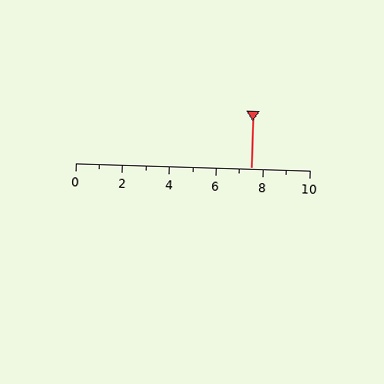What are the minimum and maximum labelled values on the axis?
The axis runs from 0 to 10.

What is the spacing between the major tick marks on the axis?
The major ticks are spaced 2 apart.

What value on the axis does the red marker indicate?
The marker indicates approximately 7.5.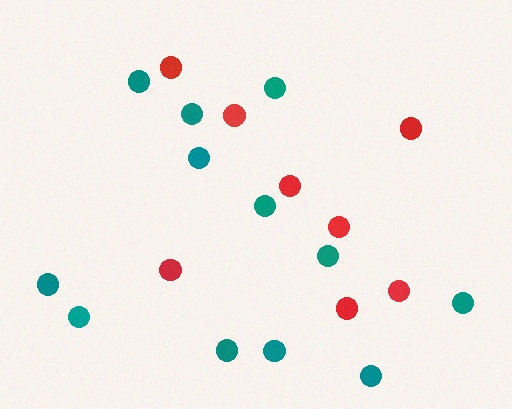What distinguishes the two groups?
There are 2 groups: one group of red circles (8) and one group of teal circles (12).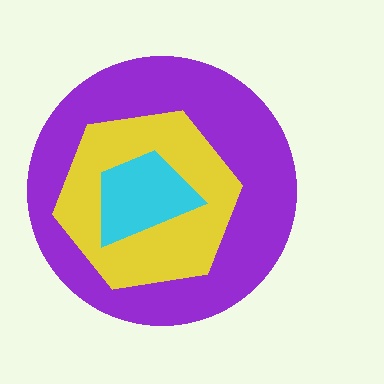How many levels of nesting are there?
3.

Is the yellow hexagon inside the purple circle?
Yes.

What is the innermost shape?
The cyan trapezoid.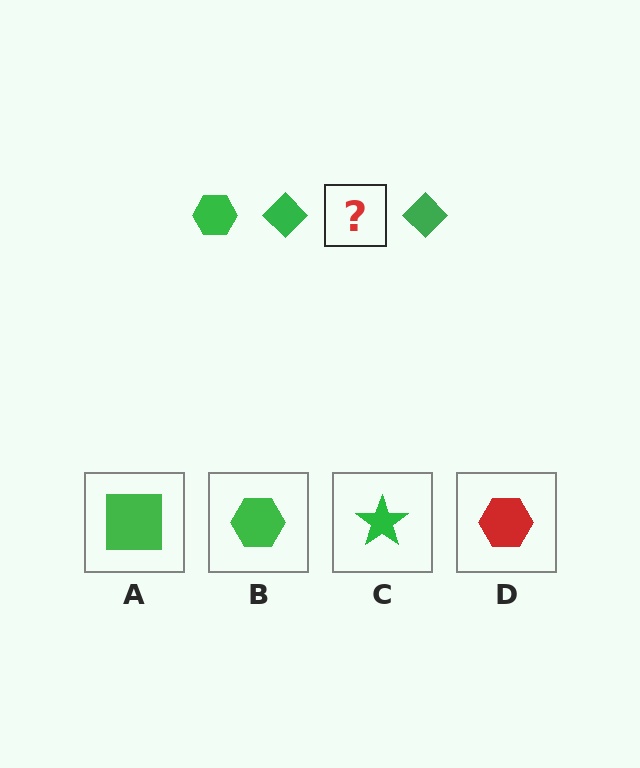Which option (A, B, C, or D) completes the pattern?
B.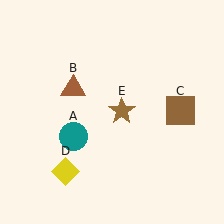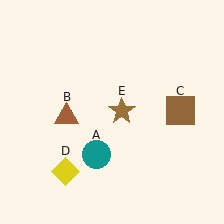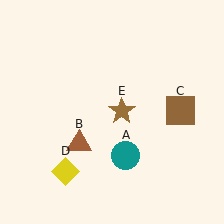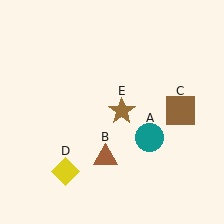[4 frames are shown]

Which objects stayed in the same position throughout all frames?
Brown square (object C) and yellow diamond (object D) and brown star (object E) remained stationary.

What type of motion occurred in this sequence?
The teal circle (object A), brown triangle (object B) rotated counterclockwise around the center of the scene.